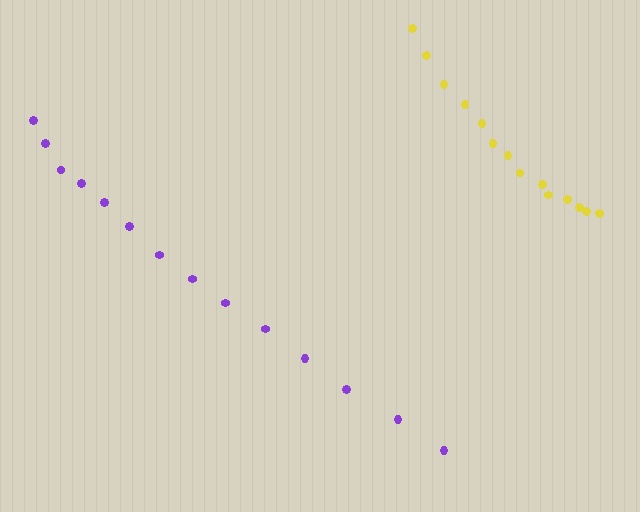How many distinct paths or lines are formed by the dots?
There are 2 distinct paths.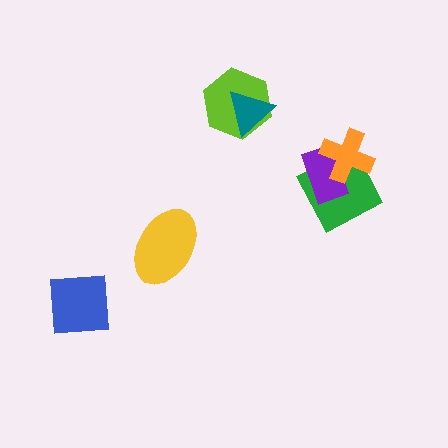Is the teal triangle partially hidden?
No, no other shape covers it.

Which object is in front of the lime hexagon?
The teal triangle is in front of the lime hexagon.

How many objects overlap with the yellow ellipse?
0 objects overlap with the yellow ellipse.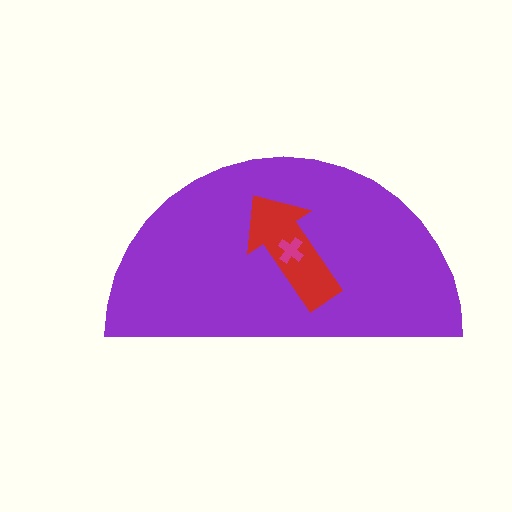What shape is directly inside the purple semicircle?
The red arrow.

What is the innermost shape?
The magenta cross.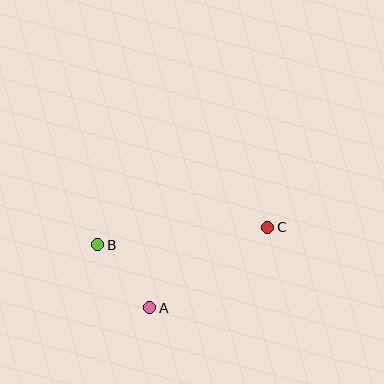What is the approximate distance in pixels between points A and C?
The distance between A and C is approximately 143 pixels.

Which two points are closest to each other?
Points A and B are closest to each other.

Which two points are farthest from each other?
Points B and C are farthest from each other.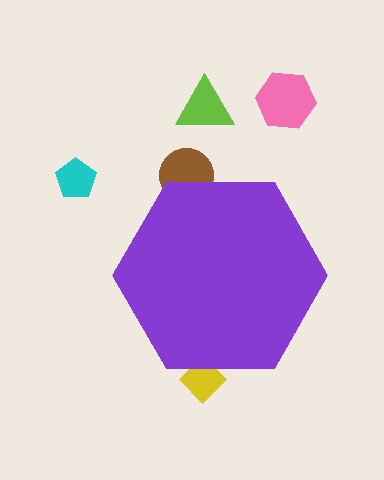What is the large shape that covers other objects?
A purple hexagon.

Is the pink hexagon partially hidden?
No, the pink hexagon is fully visible.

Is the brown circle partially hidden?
Yes, the brown circle is partially hidden behind the purple hexagon.